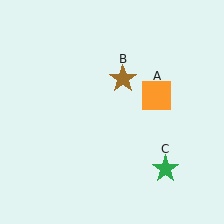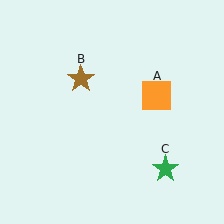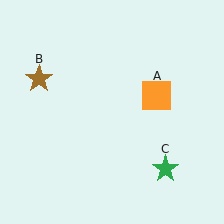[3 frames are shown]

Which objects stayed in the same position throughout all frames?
Orange square (object A) and green star (object C) remained stationary.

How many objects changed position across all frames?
1 object changed position: brown star (object B).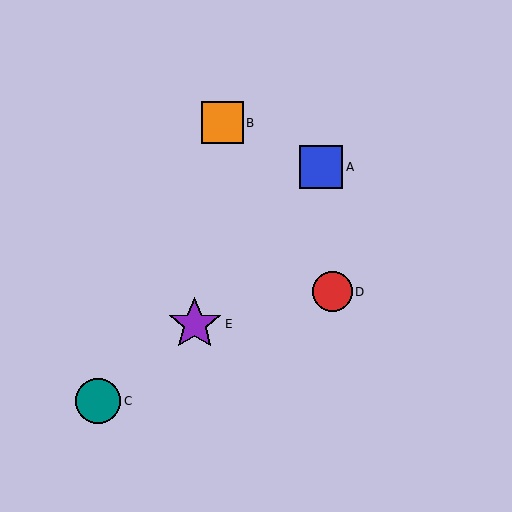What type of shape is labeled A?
Shape A is a blue square.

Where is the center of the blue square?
The center of the blue square is at (321, 167).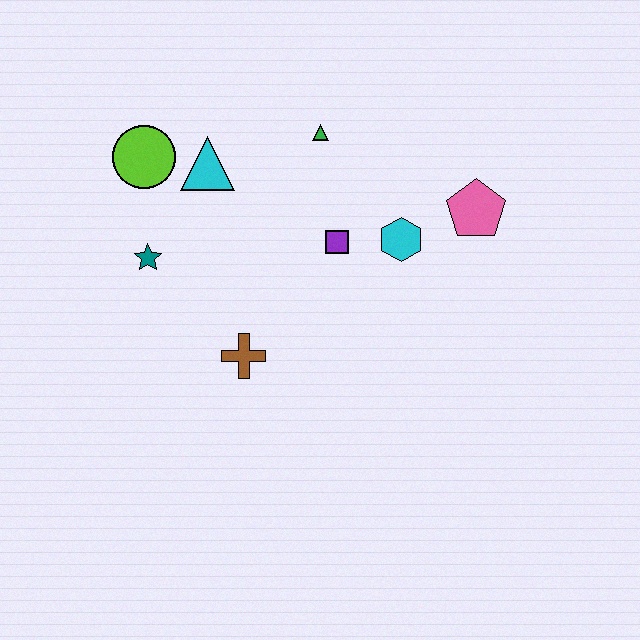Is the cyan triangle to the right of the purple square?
No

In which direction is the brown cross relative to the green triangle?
The brown cross is below the green triangle.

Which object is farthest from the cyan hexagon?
The lime circle is farthest from the cyan hexagon.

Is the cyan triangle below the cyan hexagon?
No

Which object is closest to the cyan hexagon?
The purple square is closest to the cyan hexagon.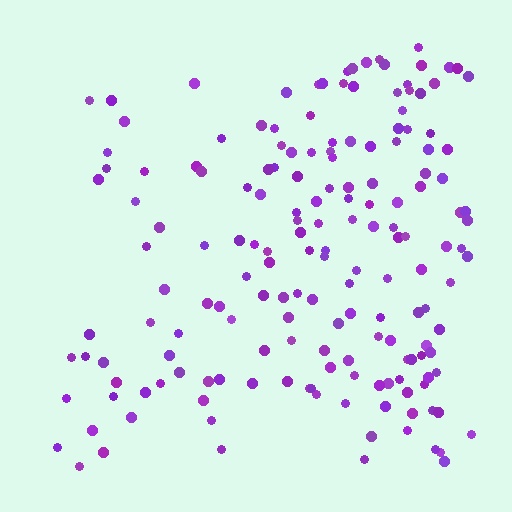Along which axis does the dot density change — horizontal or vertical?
Horizontal.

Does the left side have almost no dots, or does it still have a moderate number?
Still a moderate number, just noticeably fewer than the right.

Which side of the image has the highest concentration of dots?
The right.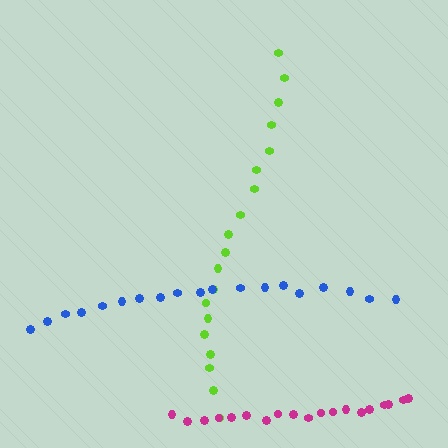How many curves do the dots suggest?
There are 3 distinct paths.